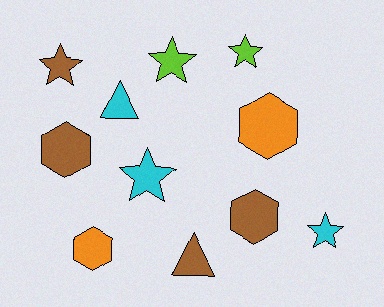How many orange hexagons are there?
There are 2 orange hexagons.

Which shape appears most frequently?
Star, with 5 objects.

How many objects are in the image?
There are 11 objects.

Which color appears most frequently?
Brown, with 4 objects.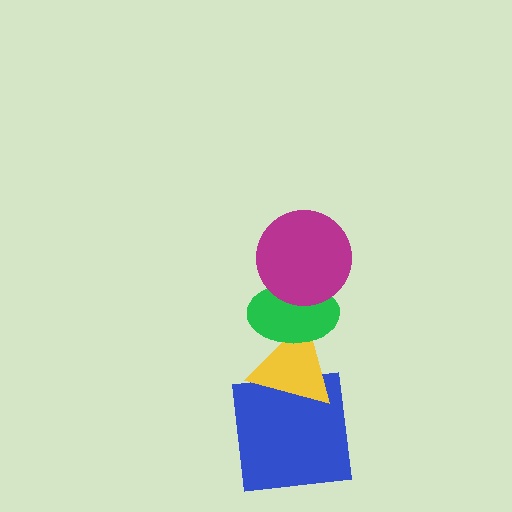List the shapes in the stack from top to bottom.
From top to bottom: the magenta circle, the green ellipse, the yellow triangle, the blue square.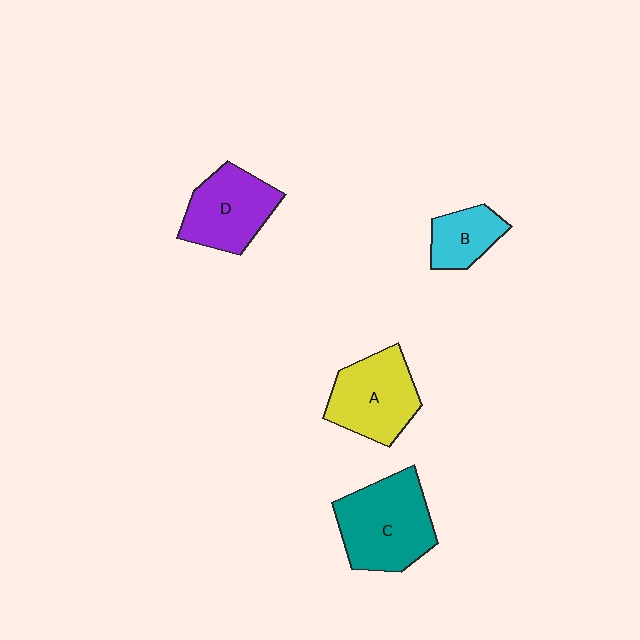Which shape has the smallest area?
Shape B (cyan).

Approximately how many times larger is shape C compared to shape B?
Approximately 2.1 times.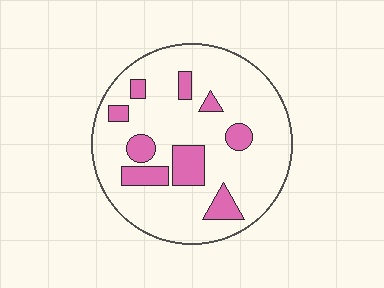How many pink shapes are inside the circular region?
9.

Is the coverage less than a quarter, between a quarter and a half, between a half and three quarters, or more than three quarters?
Less than a quarter.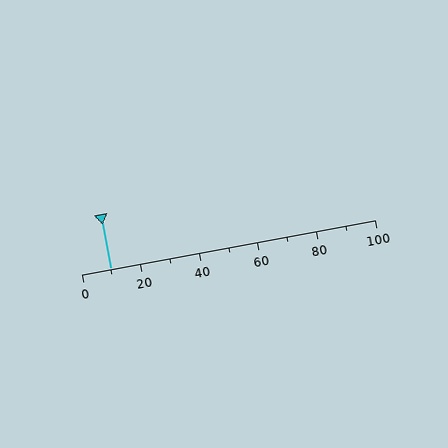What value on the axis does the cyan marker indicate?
The marker indicates approximately 10.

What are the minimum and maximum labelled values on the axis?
The axis runs from 0 to 100.